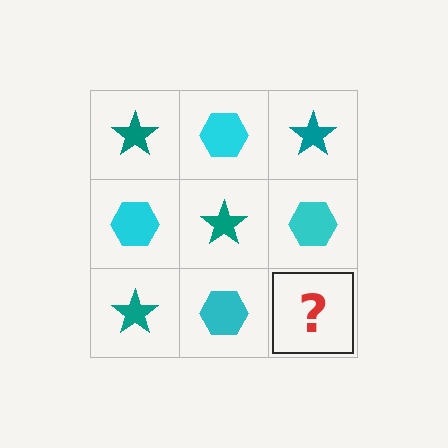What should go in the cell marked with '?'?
The missing cell should contain a teal star.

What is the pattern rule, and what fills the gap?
The rule is that it alternates teal star and cyan hexagon in a checkerboard pattern. The gap should be filled with a teal star.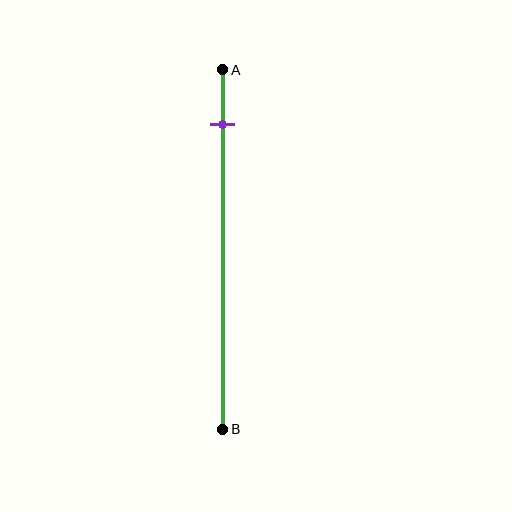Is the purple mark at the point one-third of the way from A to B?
No, the mark is at about 15% from A, not at the 33% one-third point.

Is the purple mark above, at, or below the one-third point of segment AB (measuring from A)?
The purple mark is above the one-third point of segment AB.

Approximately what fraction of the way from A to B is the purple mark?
The purple mark is approximately 15% of the way from A to B.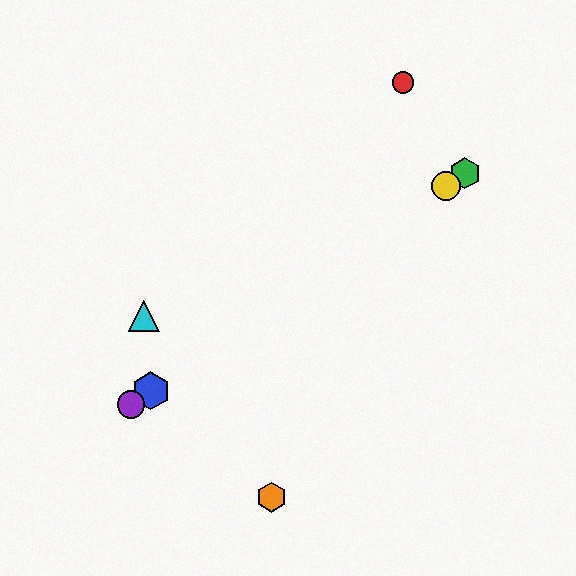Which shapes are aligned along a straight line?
The blue hexagon, the green hexagon, the yellow circle, the purple circle are aligned along a straight line.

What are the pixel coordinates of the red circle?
The red circle is at (403, 83).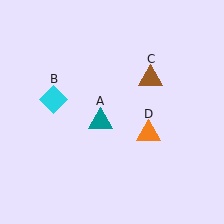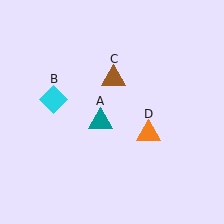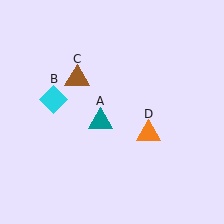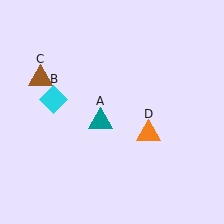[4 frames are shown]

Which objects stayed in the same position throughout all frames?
Teal triangle (object A) and cyan diamond (object B) and orange triangle (object D) remained stationary.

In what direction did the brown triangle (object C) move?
The brown triangle (object C) moved left.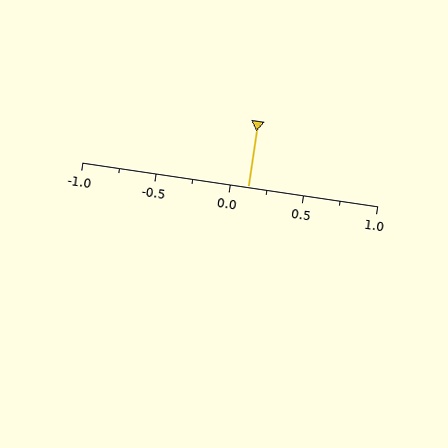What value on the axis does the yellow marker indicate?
The marker indicates approximately 0.12.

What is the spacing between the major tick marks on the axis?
The major ticks are spaced 0.5 apart.